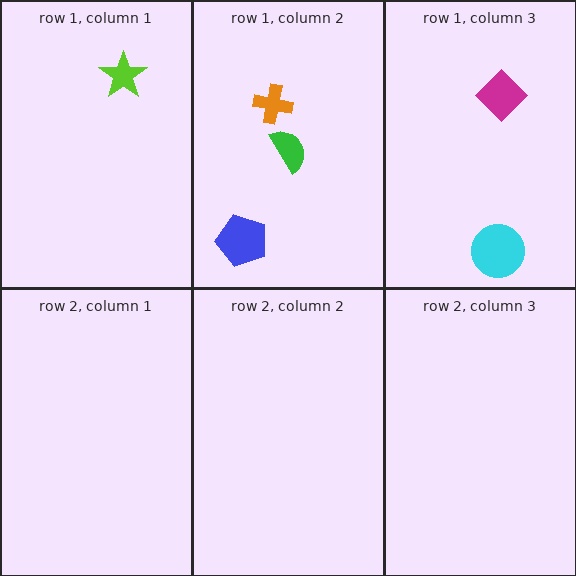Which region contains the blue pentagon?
The row 1, column 2 region.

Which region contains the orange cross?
The row 1, column 2 region.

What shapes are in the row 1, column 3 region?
The cyan circle, the magenta diamond.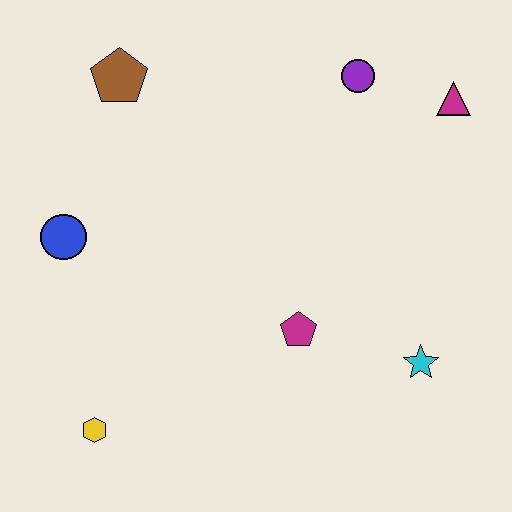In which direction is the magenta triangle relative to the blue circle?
The magenta triangle is to the right of the blue circle.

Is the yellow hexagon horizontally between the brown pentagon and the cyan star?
No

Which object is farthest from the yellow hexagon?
The magenta triangle is farthest from the yellow hexagon.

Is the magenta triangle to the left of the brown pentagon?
No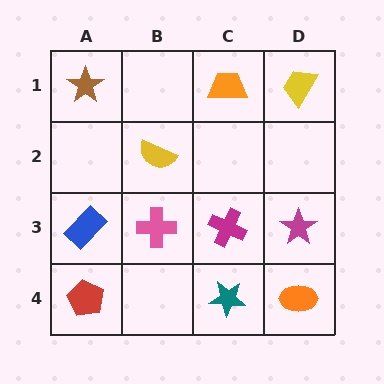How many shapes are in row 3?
4 shapes.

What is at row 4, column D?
An orange ellipse.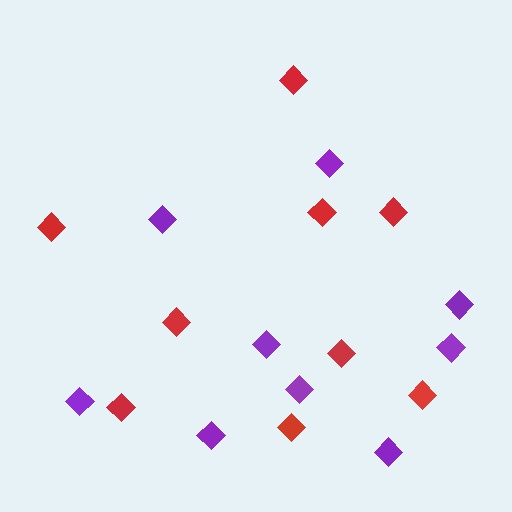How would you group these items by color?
There are 2 groups: one group of red diamonds (9) and one group of purple diamonds (9).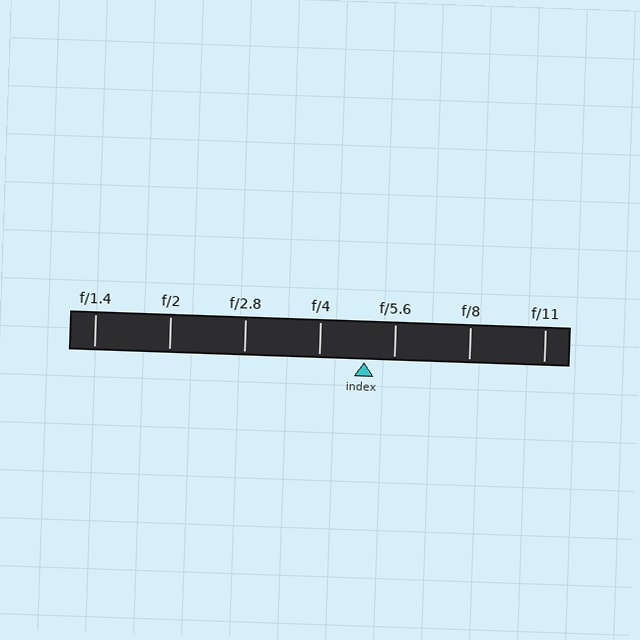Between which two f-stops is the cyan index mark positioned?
The index mark is between f/4 and f/5.6.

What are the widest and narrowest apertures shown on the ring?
The widest aperture shown is f/1.4 and the narrowest is f/11.